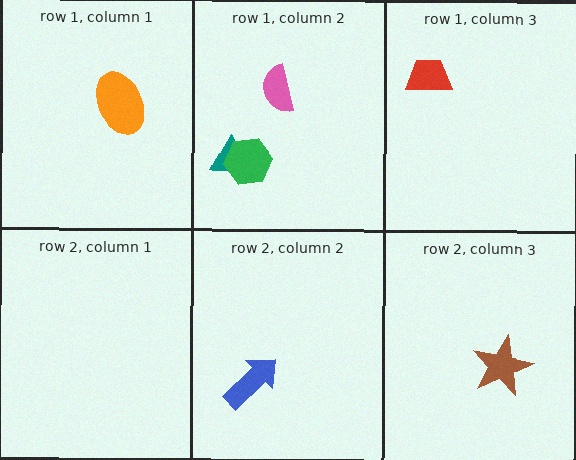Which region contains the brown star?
The row 2, column 3 region.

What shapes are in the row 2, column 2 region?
The blue arrow.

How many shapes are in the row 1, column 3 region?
1.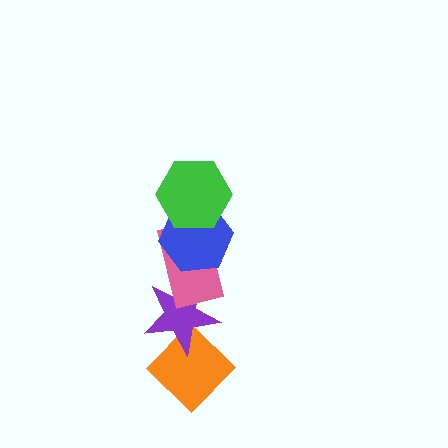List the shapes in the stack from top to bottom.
From top to bottom: the green hexagon, the blue hexagon, the pink rectangle, the purple star, the orange diamond.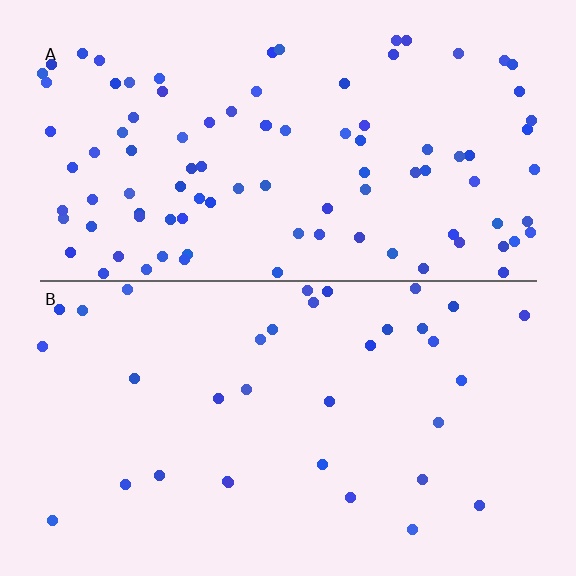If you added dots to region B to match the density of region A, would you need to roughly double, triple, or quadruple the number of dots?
Approximately triple.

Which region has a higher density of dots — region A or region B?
A (the top).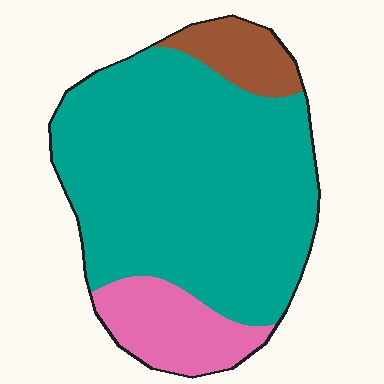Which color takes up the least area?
Brown, at roughly 10%.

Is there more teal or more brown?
Teal.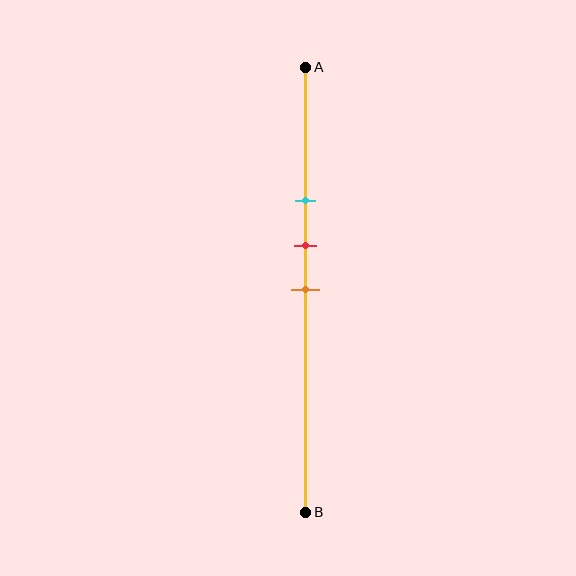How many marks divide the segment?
There are 3 marks dividing the segment.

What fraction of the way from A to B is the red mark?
The red mark is approximately 40% (0.4) of the way from A to B.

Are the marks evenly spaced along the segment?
Yes, the marks are approximately evenly spaced.